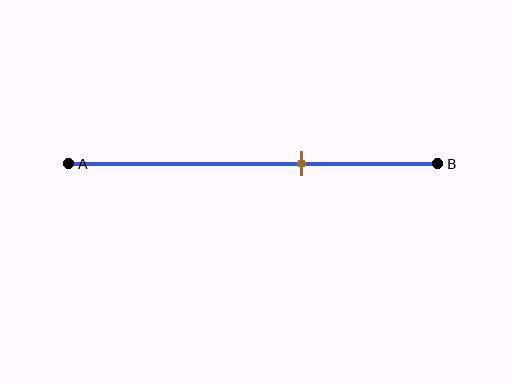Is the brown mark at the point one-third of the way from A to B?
No, the mark is at about 65% from A, not at the 33% one-third point.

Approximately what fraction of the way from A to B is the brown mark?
The brown mark is approximately 65% of the way from A to B.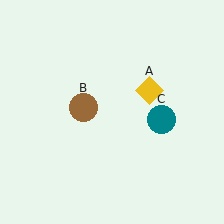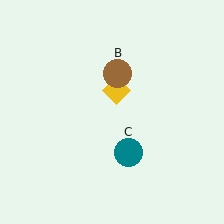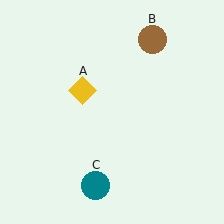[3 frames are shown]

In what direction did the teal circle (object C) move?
The teal circle (object C) moved down and to the left.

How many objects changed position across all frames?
3 objects changed position: yellow diamond (object A), brown circle (object B), teal circle (object C).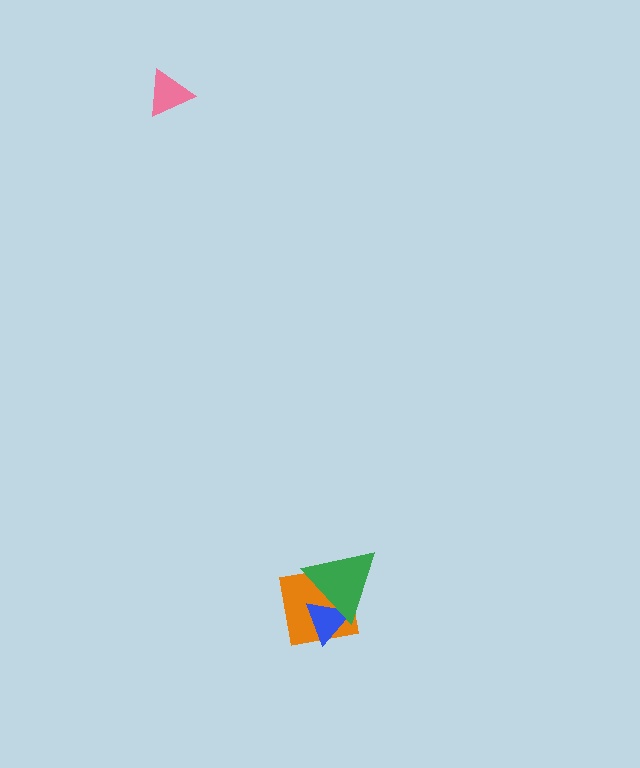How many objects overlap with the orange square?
2 objects overlap with the orange square.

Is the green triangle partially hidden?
No, no other shape covers it.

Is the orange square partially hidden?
Yes, it is partially covered by another shape.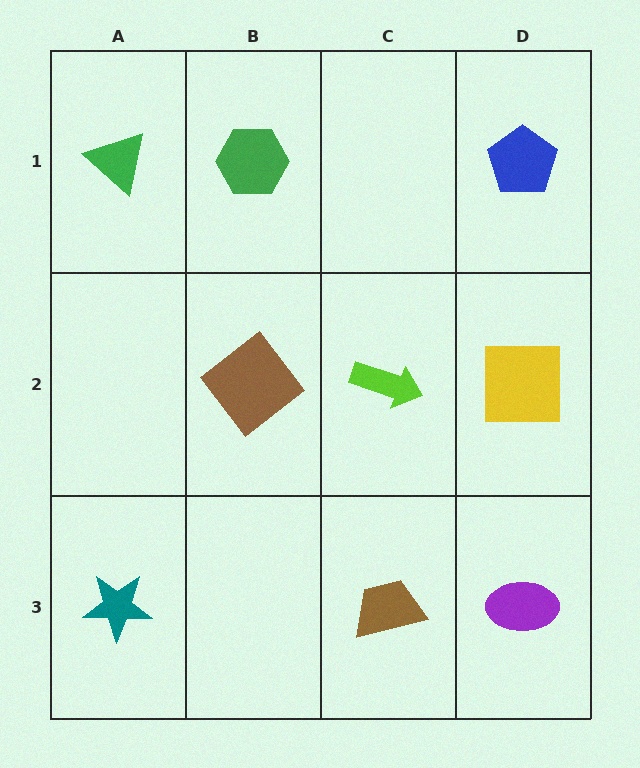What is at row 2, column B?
A brown diamond.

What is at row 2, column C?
A lime arrow.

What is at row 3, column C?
A brown trapezoid.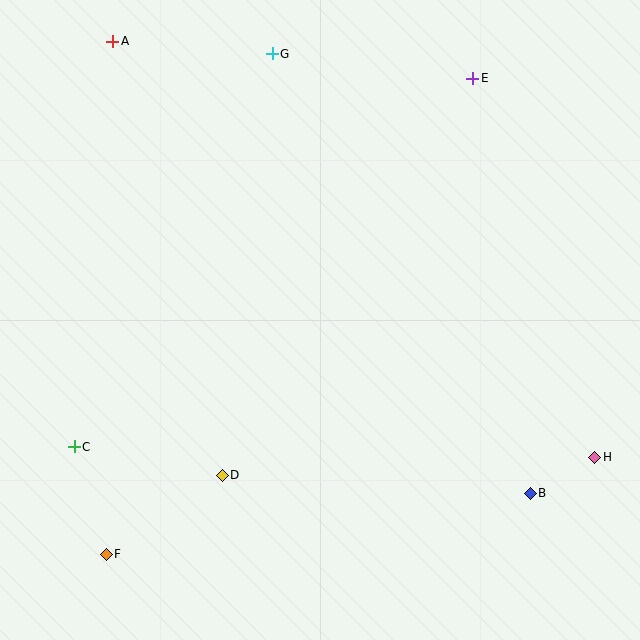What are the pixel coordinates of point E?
Point E is at (473, 78).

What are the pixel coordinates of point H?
Point H is at (594, 457).